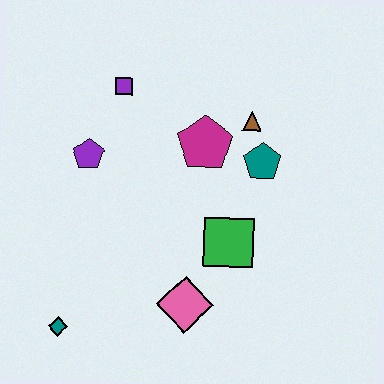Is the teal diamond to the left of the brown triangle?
Yes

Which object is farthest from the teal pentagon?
The teal diamond is farthest from the teal pentagon.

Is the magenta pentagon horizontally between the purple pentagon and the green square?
Yes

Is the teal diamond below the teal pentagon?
Yes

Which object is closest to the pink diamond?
The green square is closest to the pink diamond.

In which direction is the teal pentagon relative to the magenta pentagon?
The teal pentagon is to the right of the magenta pentagon.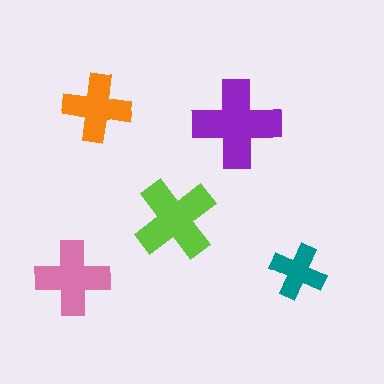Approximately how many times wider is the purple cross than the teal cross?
About 1.5 times wider.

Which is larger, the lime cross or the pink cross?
The lime one.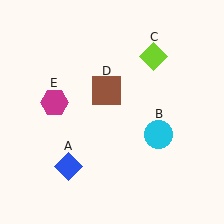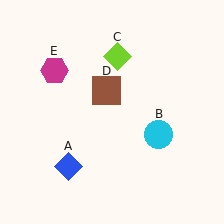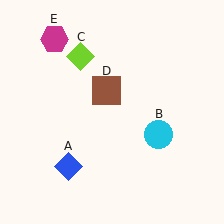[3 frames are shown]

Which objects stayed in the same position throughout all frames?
Blue diamond (object A) and cyan circle (object B) and brown square (object D) remained stationary.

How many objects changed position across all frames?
2 objects changed position: lime diamond (object C), magenta hexagon (object E).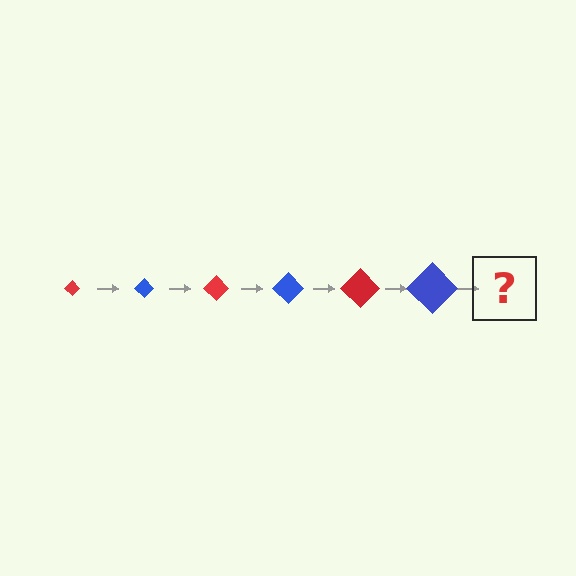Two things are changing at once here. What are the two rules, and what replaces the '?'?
The two rules are that the diamond grows larger each step and the color cycles through red and blue. The '?' should be a red diamond, larger than the previous one.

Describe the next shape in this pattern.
It should be a red diamond, larger than the previous one.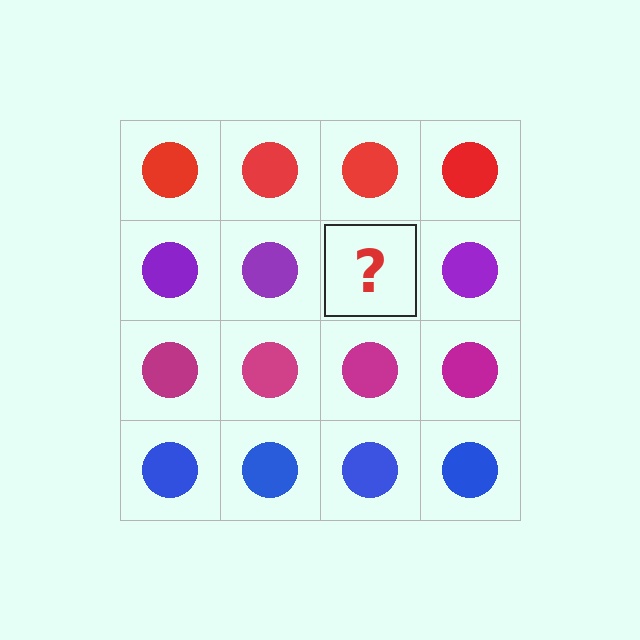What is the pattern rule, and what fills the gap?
The rule is that each row has a consistent color. The gap should be filled with a purple circle.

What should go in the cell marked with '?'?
The missing cell should contain a purple circle.